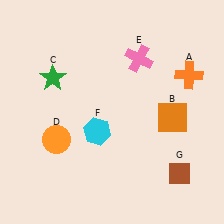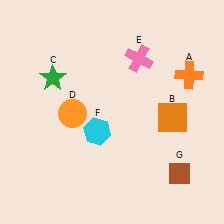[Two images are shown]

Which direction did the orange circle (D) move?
The orange circle (D) moved up.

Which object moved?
The orange circle (D) moved up.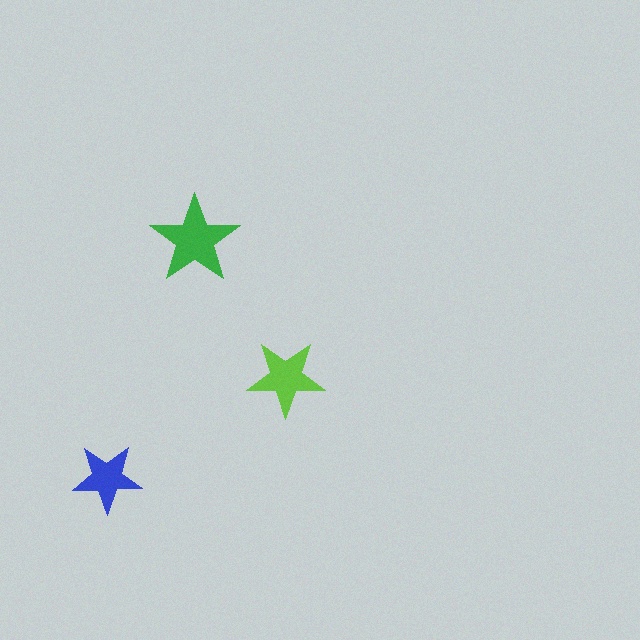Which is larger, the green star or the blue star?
The green one.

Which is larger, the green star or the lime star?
The green one.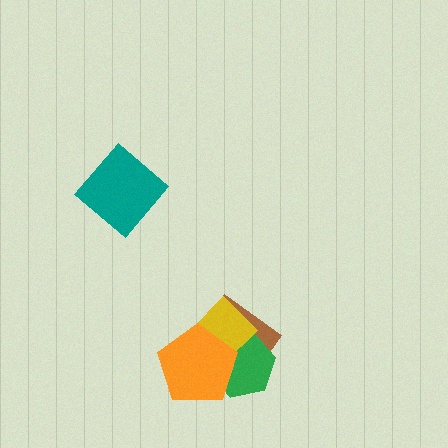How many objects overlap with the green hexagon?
3 objects overlap with the green hexagon.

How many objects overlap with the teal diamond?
0 objects overlap with the teal diamond.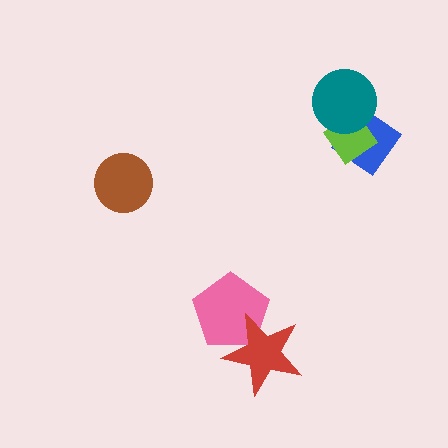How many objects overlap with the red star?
1 object overlaps with the red star.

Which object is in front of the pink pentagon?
The red star is in front of the pink pentagon.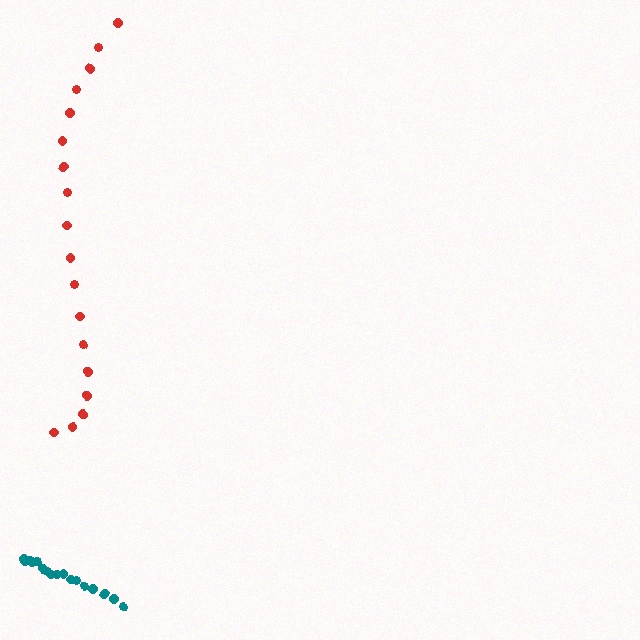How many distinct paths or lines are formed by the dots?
There are 2 distinct paths.